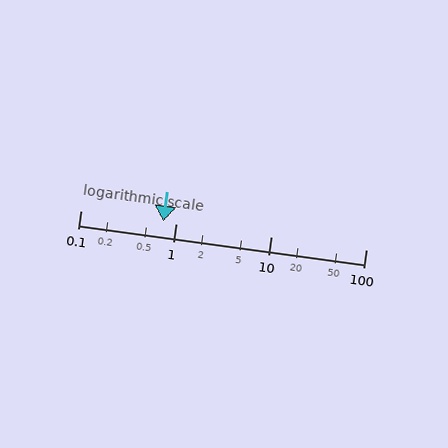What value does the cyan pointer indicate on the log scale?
The pointer indicates approximately 0.74.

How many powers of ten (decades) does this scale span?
The scale spans 3 decades, from 0.1 to 100.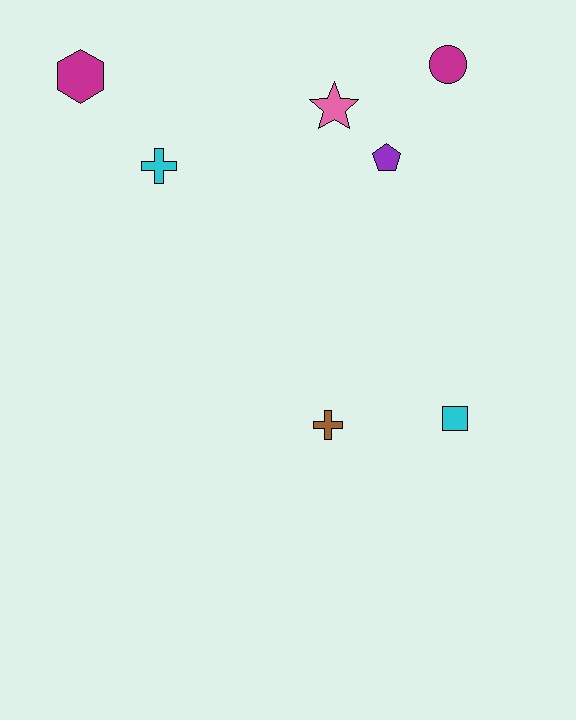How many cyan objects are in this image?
There are 2 cyan objects.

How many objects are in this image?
There are 7 objects.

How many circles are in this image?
There is 1 circle.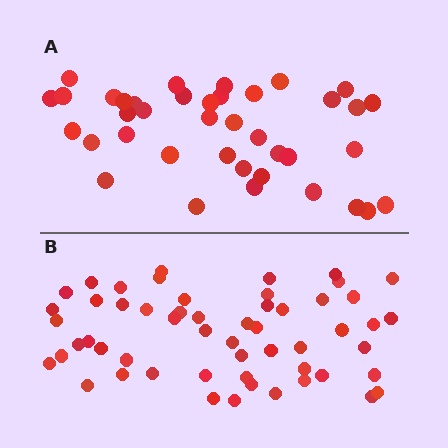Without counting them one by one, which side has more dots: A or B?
Region B (the bottom region) has more dots.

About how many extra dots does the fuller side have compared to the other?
Region B has approximately 15 more dots than region A.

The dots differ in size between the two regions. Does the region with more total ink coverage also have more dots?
No. Region A has more total ink coverage because its dots are larger, but region B actually contains more individual dots. Total area can be misleading — the number of items is what matters here.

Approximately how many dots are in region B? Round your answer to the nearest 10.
About 60 dots. (The exact count is 55, which rounds to 60.)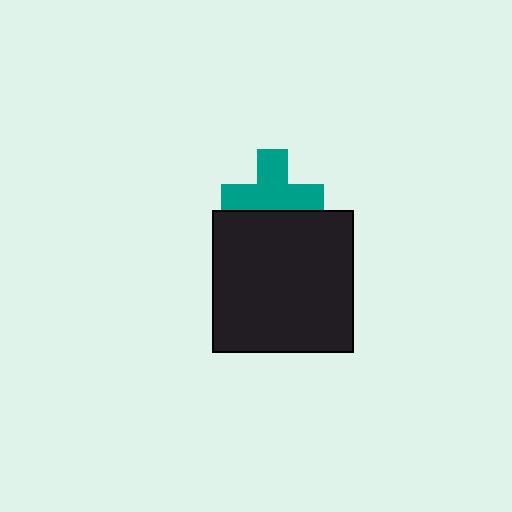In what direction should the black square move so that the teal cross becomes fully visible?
The black square should move down. That is the shortest direction to clear the overlap and leave the teal cross fully visible.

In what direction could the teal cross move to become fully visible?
The teal cross could move up. That would shift it out from behind the black square entirely.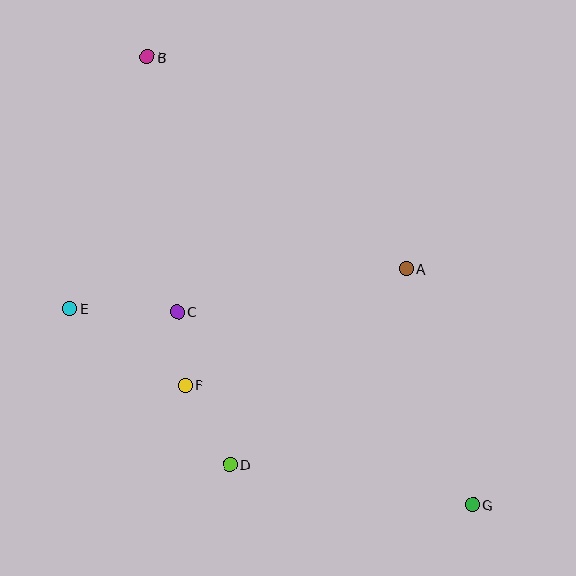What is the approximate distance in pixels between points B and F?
The distance between B and F is approximately 331 pixels.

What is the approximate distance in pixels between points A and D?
The distance between A and D is approximately 264 pixels.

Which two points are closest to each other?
Points C and F are closest to each other.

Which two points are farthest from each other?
Points B and G are farthest from each other.